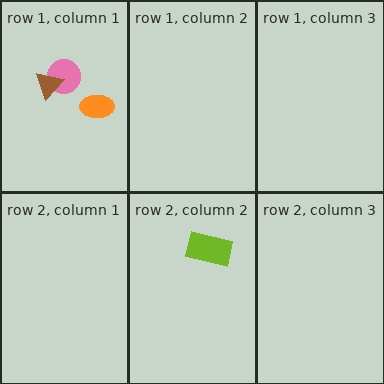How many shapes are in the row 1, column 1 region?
3.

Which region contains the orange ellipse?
The row 1, column 1 region.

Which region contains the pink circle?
The row 1, column 1 region.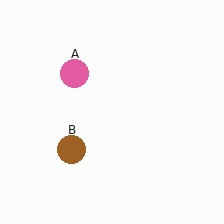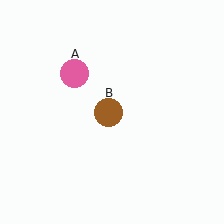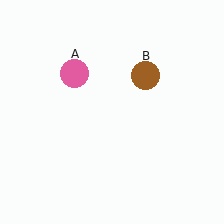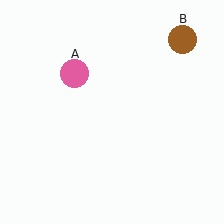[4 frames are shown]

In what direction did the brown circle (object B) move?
The brown circle (object B) moved up and to the right.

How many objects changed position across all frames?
1 object changed position: brown circle (object B).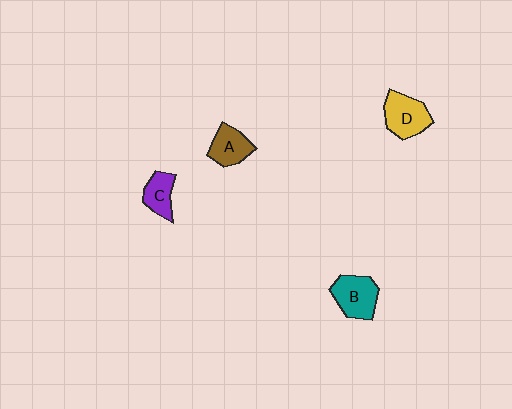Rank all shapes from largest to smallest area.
From largest to smallest: B (teal), D (yellow), A (brown), C (purple).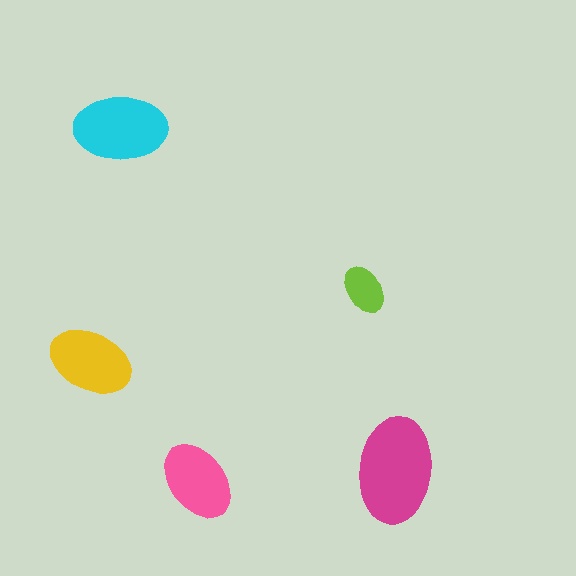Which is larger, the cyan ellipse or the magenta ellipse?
The magenta one.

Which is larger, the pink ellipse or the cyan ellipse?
The cyan one.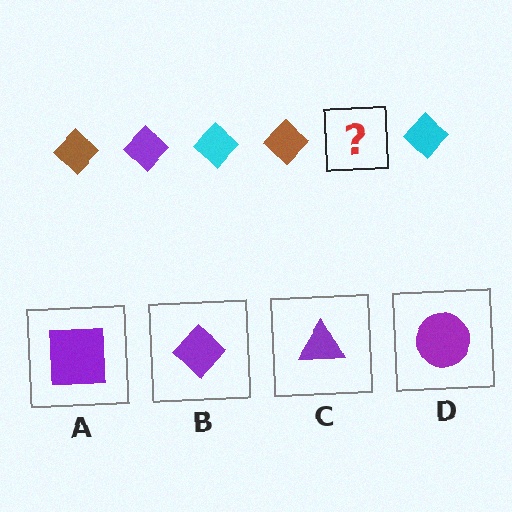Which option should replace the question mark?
Option B.